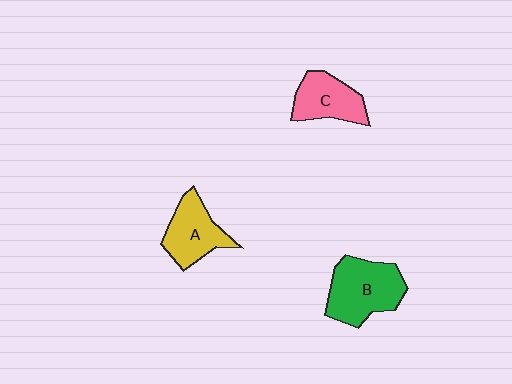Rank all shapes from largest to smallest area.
From largest to smallest: B (green), A (yellow), C (pink).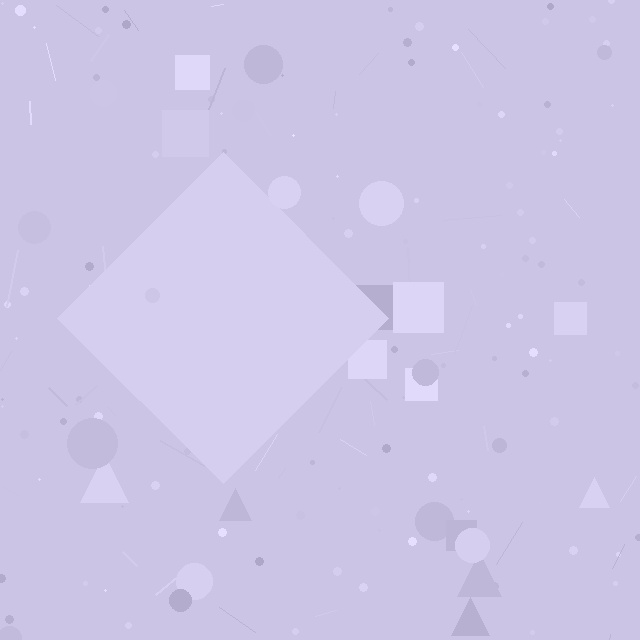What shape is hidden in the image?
A diamond is hidden in the image.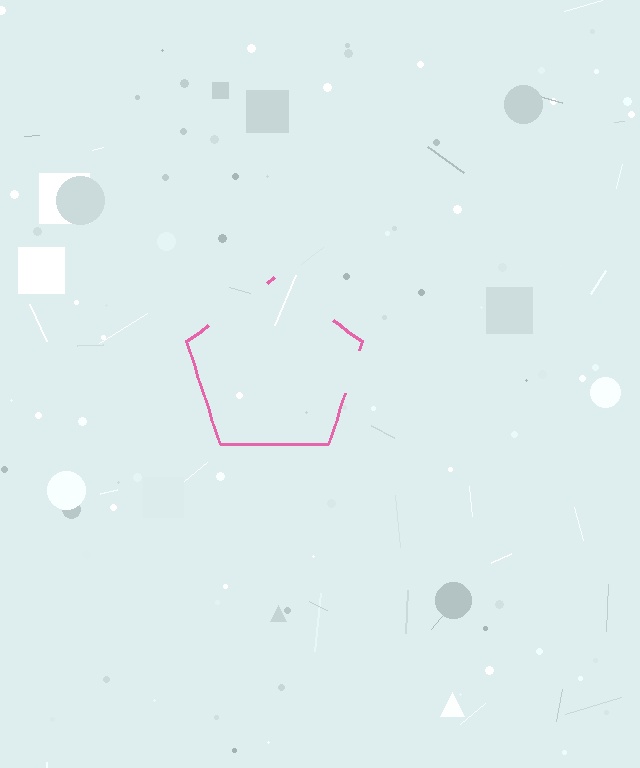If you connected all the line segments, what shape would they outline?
They would outline a pentagon.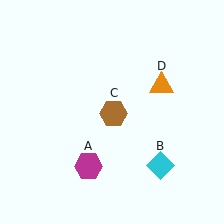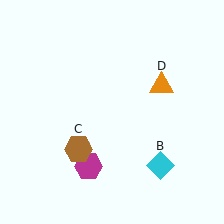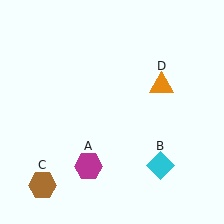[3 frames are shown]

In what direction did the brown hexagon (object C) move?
The brown hexagon (object C) moved down and to the left.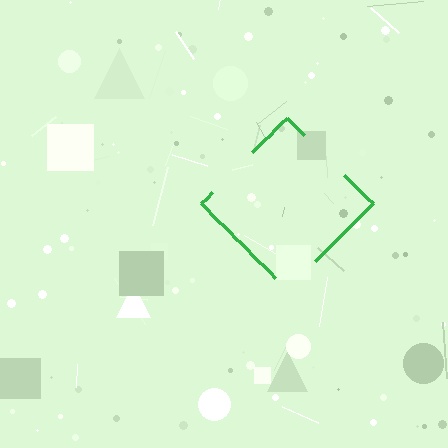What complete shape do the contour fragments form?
The contour fragments form a diamond.